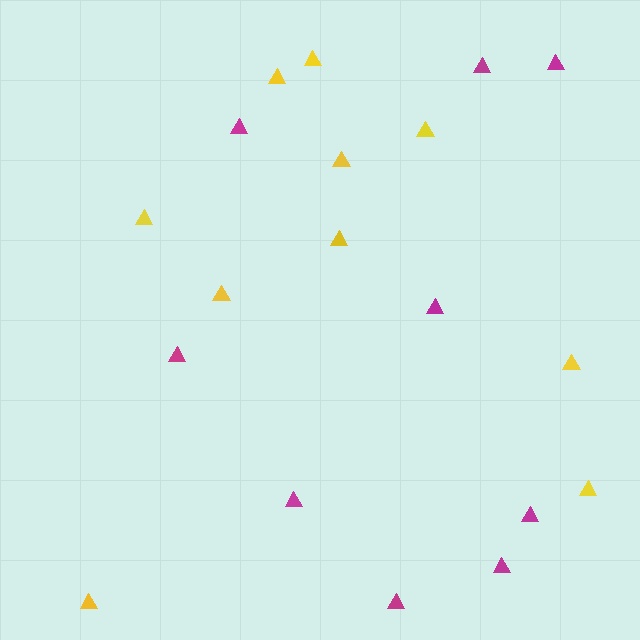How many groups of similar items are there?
There are 2 groups: one group of magenta triangles (9) and one group of yellow triangles (10).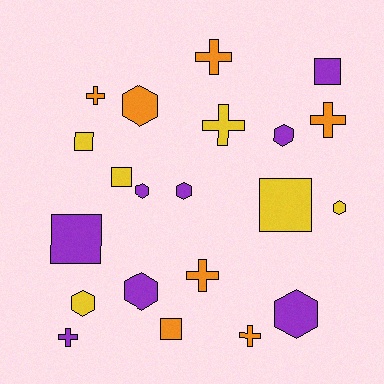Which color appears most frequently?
Purple, with 8 objects.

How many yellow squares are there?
There are 3 yellow squares.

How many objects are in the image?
There are 21 objects.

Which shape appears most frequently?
Hexagon, with 8 objects.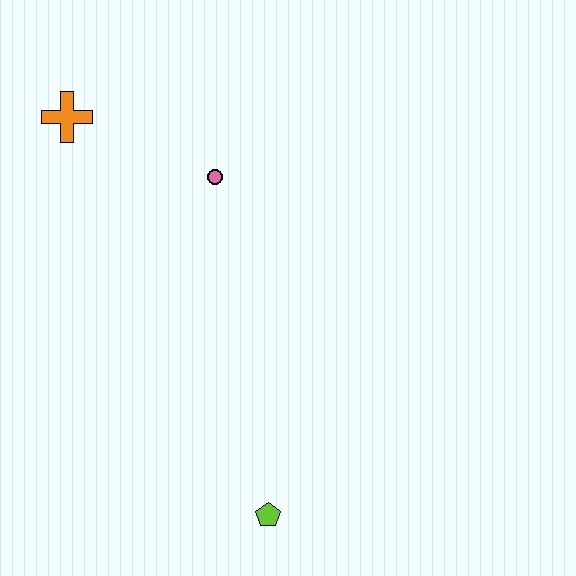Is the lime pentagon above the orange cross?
No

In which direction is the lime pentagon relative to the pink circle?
The lime pentagon is below the pink circle.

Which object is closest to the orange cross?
The pink circle is closest to the orange cross.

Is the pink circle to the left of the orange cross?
No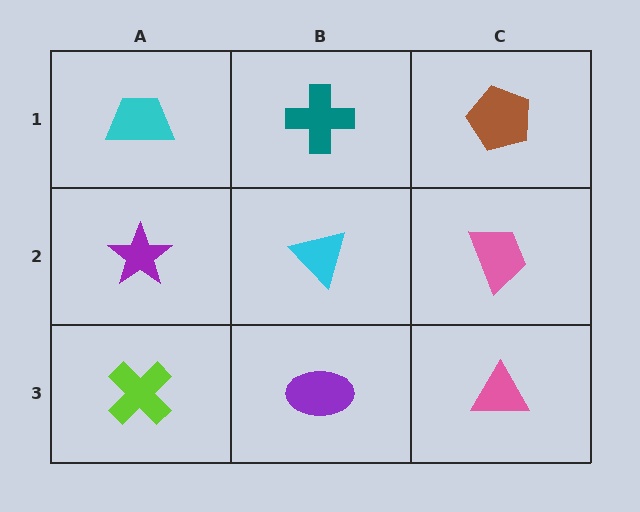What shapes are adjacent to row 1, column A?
A purple star (row 2, column A), a teal cross (row 1, column B).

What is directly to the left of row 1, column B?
A cyan trapezoid.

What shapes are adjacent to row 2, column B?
A teal cross (row 1, column B), a purple ellipse (row 3, column B), a purple star (row 2, column A), a pink trapezoid (row 2, column C).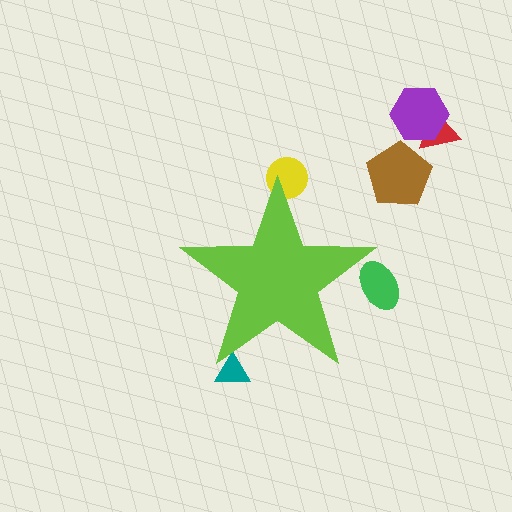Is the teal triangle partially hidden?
Yes, the teal triangle is partially hidden behind the lime star.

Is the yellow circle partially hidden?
Yes, the yellow circle is partially hidden behind the lime star.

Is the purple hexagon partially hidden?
No, the purple hexagon is fully visible.